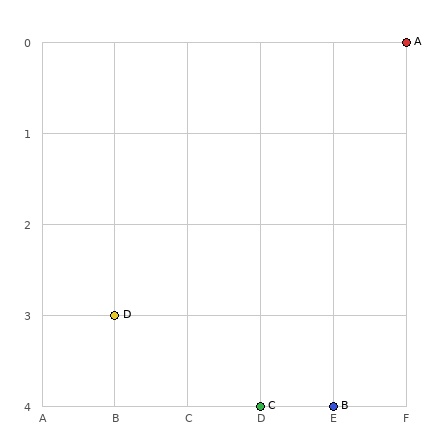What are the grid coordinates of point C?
Point C is at grid coordinates (D, 4).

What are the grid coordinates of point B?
Point B is at grid coordinates (E, 4).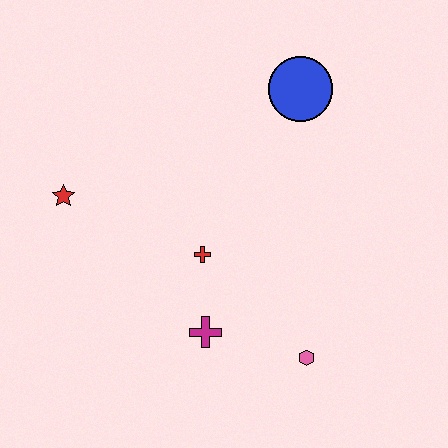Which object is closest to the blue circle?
The red cross is closest to the blue circle.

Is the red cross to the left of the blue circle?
Yes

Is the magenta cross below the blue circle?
Yes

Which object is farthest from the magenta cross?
The blue circle is farthest from the magenta cross.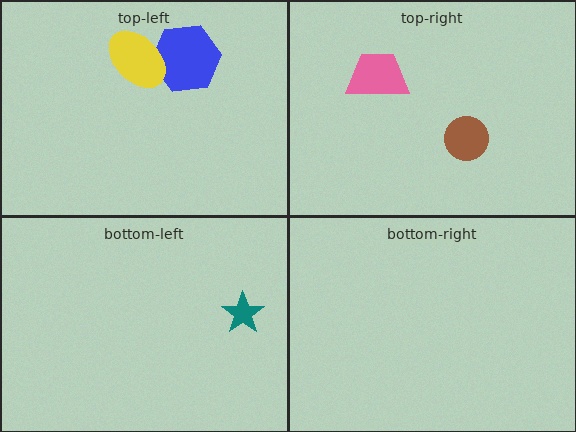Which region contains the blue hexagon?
The top-left region.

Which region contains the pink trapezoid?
The top-right region.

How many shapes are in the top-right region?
2.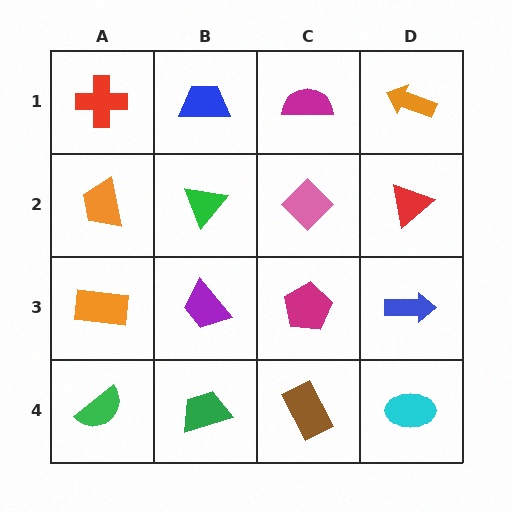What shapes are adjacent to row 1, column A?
An orange trapezoid (row 2, column A), a blue trapezoid (row 1, column B).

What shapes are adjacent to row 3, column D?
A red triangle (row 2, column D), a cyan ellipse (row 4, column D), a magenta pentagon (row 3, column C).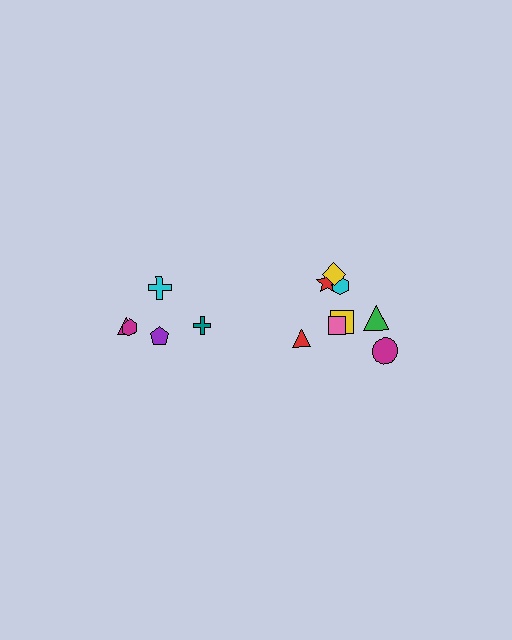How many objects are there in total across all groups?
There are 13 objects.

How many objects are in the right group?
There are 8 objects.